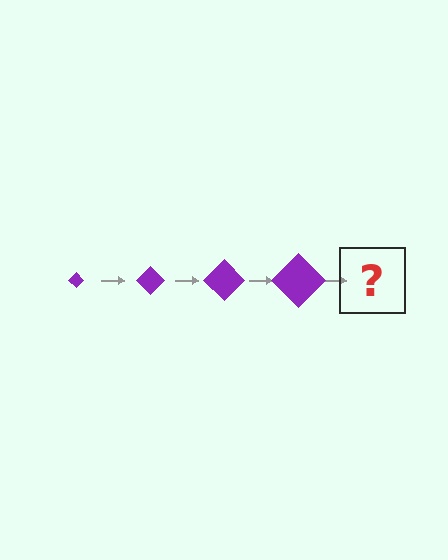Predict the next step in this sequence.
The next step is a purple diamond, larger than the previous one.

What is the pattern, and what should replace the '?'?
The pattern is that the diamond gets progressively larger each step. The '?' should be a purple diamond, larger than the previous one.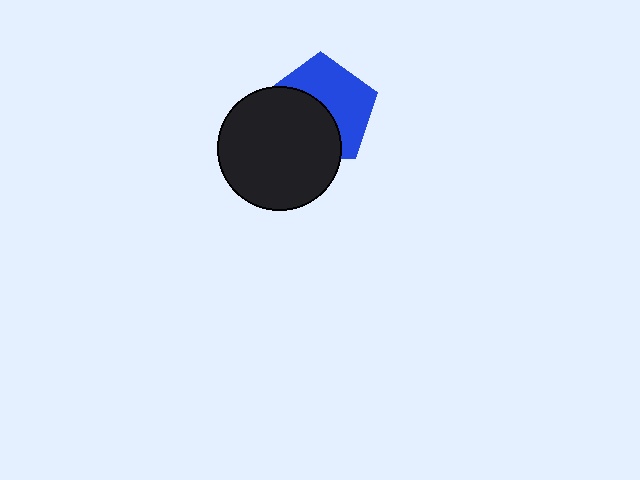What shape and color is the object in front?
The object in front is a black circle.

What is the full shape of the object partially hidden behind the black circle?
The partially hidden object is a blue pentagon.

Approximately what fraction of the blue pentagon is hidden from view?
Roughly 49% of the blue pentagon is hidden behind the black circle.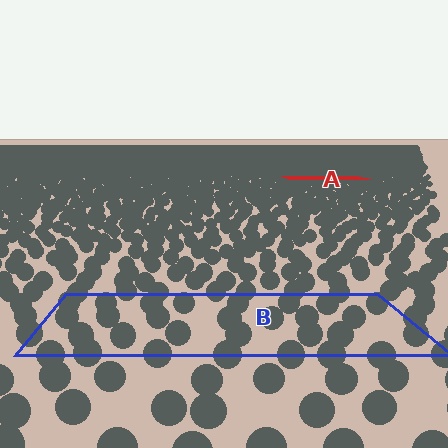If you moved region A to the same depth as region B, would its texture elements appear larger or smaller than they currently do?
They would appear larger. At a closer depth, the same texture elements are projected at a bigger on-screen size.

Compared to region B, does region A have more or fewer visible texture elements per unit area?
Region A has more texture elements per unit area — they are packed more densely because it is farther away.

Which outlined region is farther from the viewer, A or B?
Region A is farther from the viewer — the texture elements inside it appear smaller and more densely packed.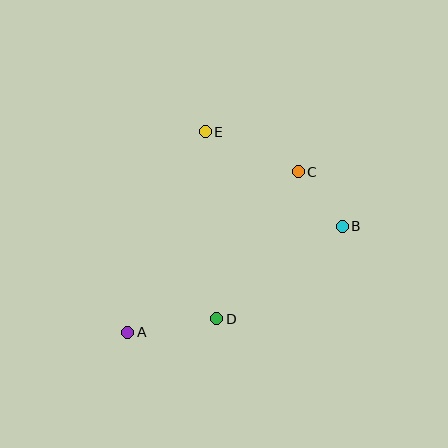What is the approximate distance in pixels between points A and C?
The distance between A and C is approximately 234 pixels.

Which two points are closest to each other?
Points B and C are closest to each other.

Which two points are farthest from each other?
Points A and B are farthest from each other.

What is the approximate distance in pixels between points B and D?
The distance between B and D is approximately 156 pixels.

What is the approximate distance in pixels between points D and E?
The distance between D and E is approximately 188 pixels.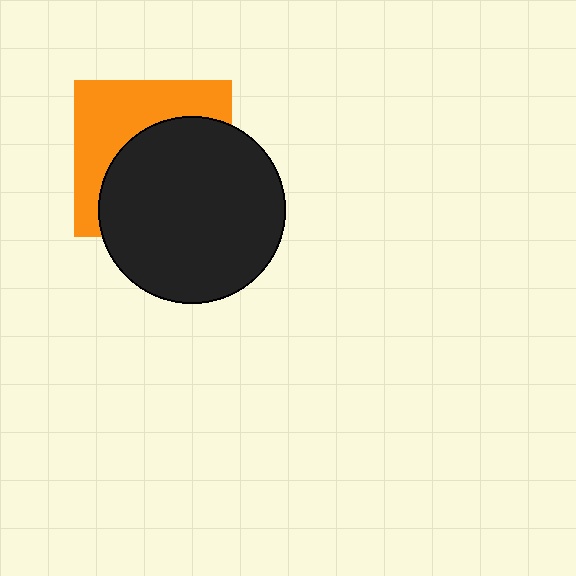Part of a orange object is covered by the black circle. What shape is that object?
It is a square.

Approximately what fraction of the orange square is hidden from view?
Roughly 57% of the orange square is hidden behind the black circle.